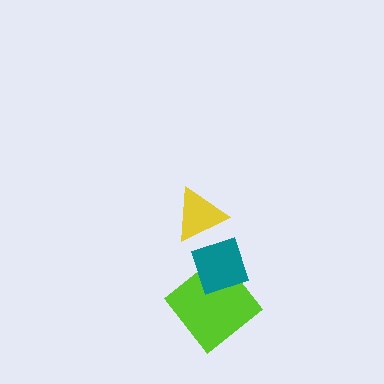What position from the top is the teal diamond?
The teal diamond is 2nd from the top.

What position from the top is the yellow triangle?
The yellow triangle is 1st from the top.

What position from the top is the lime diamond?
The lime diamond is 3rd from the top.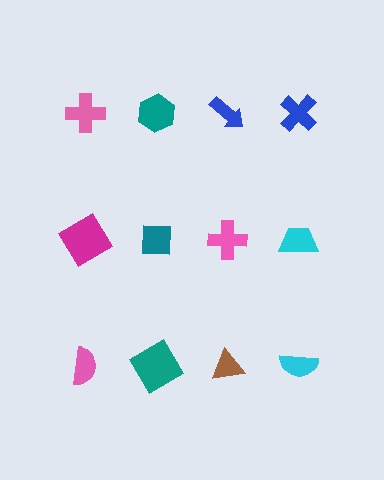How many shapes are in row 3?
4 shapes.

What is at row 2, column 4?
A cyan trapezoid.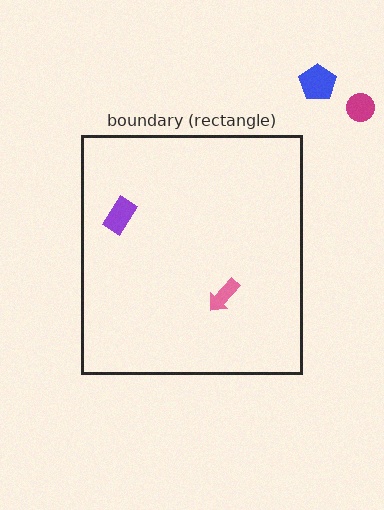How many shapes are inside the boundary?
2 inside, 2 outside.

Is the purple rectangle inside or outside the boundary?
Inside.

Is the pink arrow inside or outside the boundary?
Inside.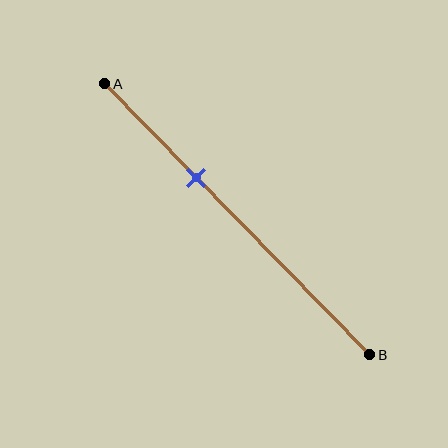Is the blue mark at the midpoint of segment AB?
No, the mark is at about 35% from A, not at the 50% midpoint.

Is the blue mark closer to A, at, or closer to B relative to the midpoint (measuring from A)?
The blue mark is closer to point A than the midpoint of segment AB.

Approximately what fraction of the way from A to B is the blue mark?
The blue mark is approximately 35% of the way from A to B.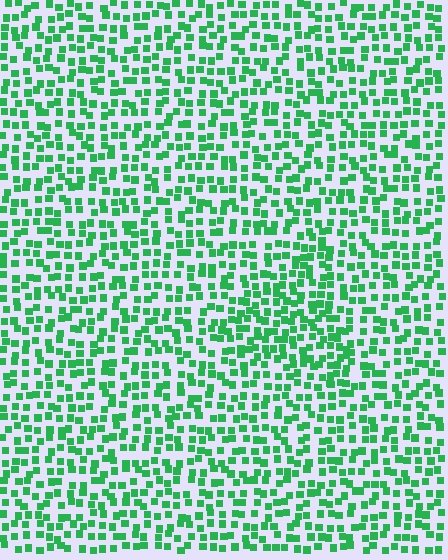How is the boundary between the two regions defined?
The boundary is defined by a change in element density (approximately 1.4x ratio). All elements are the same color, size, and shape.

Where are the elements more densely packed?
The elements are more densely packed inside the triangle boundary.